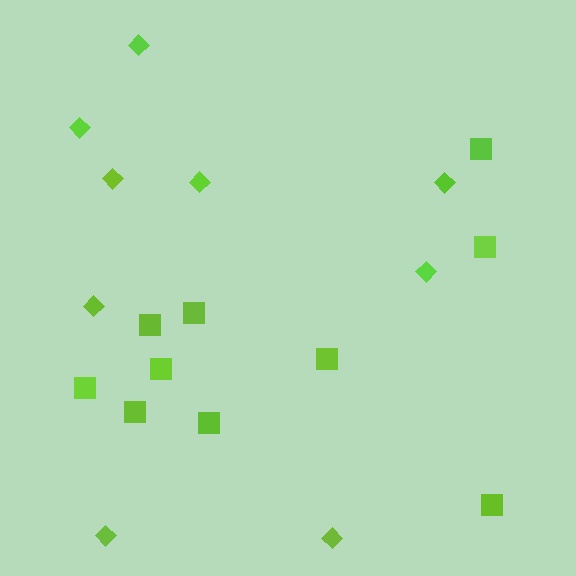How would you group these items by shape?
There are 2 groups: one group of squares (10) and one group of diamonds (9).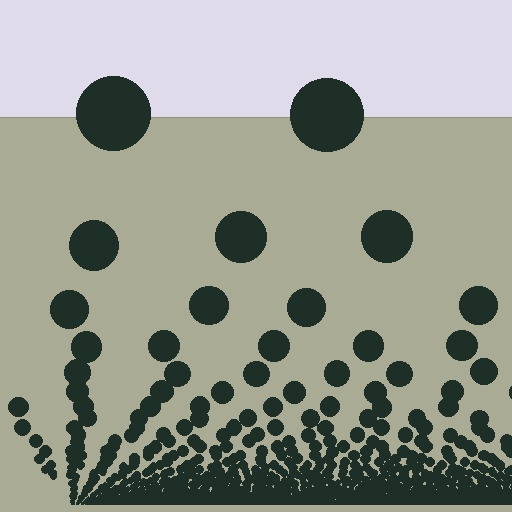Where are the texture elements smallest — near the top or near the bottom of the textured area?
Near the bottom.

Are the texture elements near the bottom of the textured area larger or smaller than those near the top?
Smaller. The gradient is inverted — elements near the bottom are smaller and denser.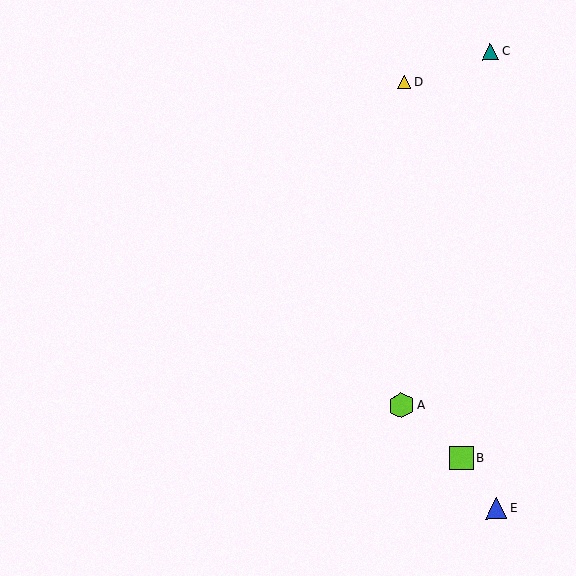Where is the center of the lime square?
The center of the lime square is at (462, 458).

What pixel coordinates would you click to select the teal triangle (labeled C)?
Click at (490, 52) to select the teal triangle C.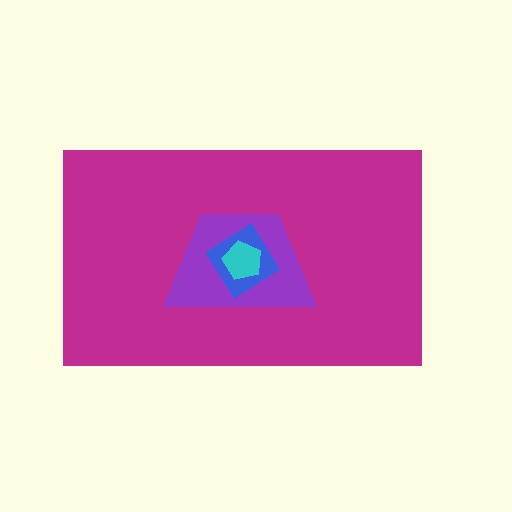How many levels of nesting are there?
4.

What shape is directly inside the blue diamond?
The cyan pentagon.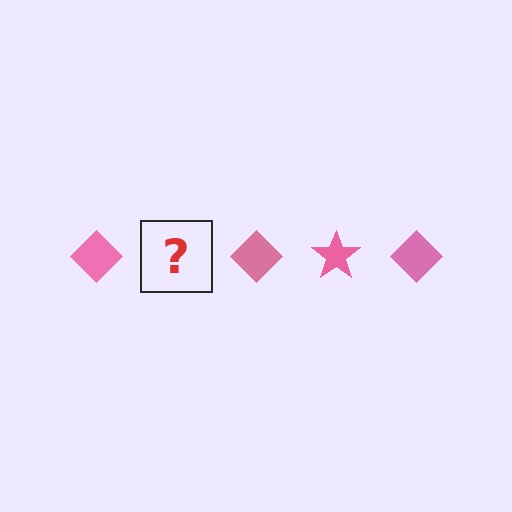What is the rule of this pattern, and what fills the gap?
The rule is that the pattern cycles through diamond, star shapes in pink. The gap should be filled with a pink star.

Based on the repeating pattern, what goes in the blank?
The blank should be a pink star.